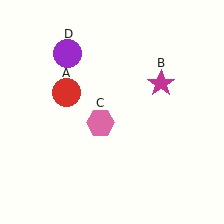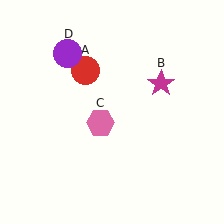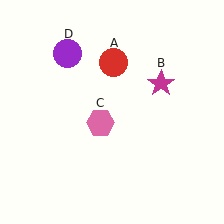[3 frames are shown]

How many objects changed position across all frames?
1 object changed position: red circle (object A).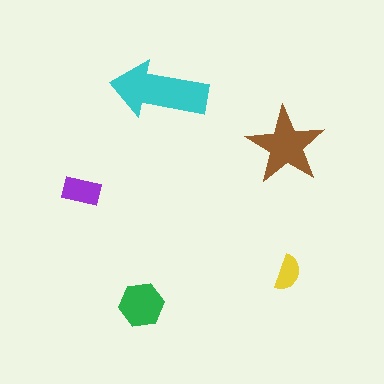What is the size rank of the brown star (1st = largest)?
2nd.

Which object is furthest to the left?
The purple rectangle is leftmost.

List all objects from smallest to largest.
The yellow semicircle, the purple rectangle, the green hexagon, the brown star, the cyan arrow.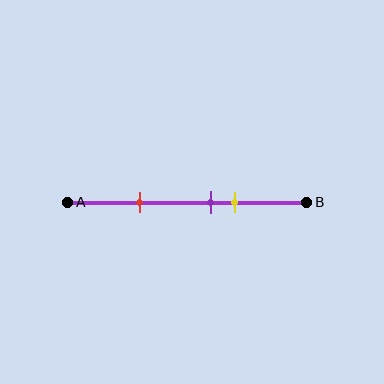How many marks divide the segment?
There are 3 marks dividing the segment.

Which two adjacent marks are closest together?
The purple and yellow marks are the closest adjacent pair.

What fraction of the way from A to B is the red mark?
The red mark is approximately 30% (0.3) of the way from A to B.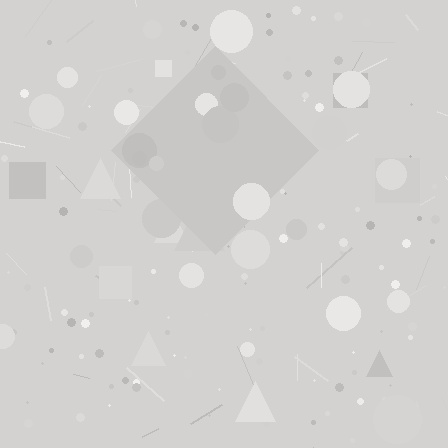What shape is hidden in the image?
A diamond is hidden in the image.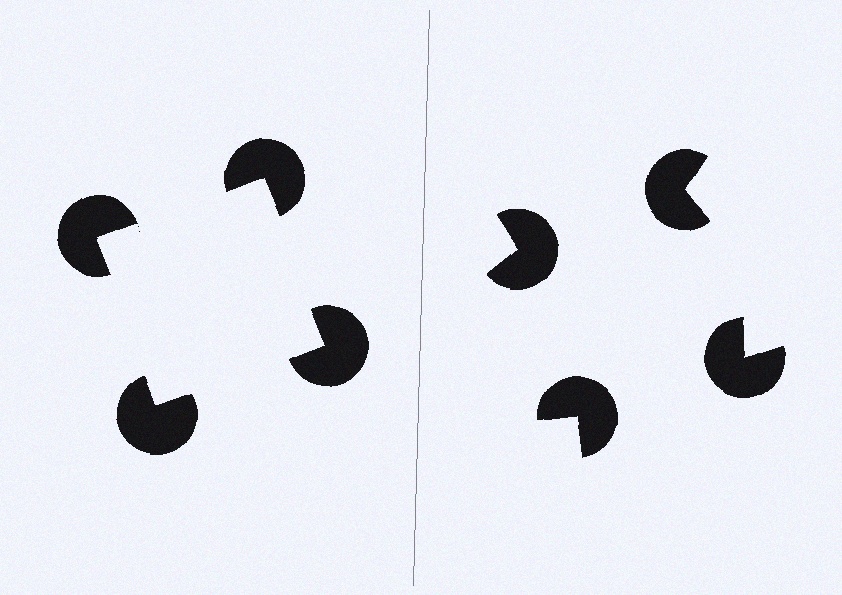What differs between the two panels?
The pac-man discs are positioned identically on both sides; only the wedge orientations differ. On the left they align to a square; on the right they are misaligned.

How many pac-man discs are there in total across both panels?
8 — 4 on each side.